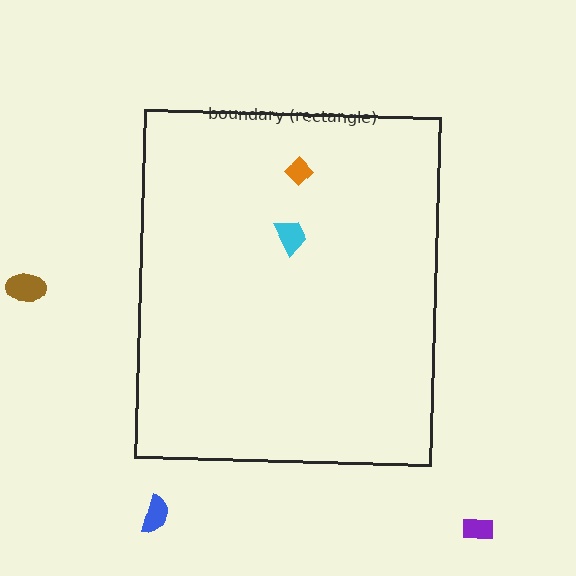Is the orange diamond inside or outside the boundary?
Inside.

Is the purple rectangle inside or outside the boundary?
Outside.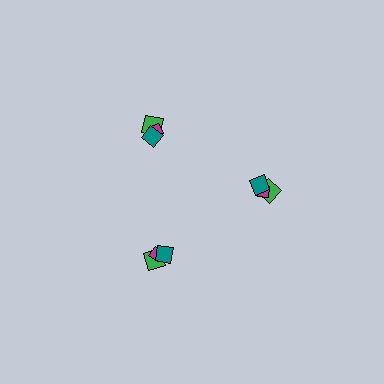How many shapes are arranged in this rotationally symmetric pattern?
There are 9 shapes, arranged in 3 groups of 3.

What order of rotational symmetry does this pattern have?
This pattern has 3-fold rotational symmetry.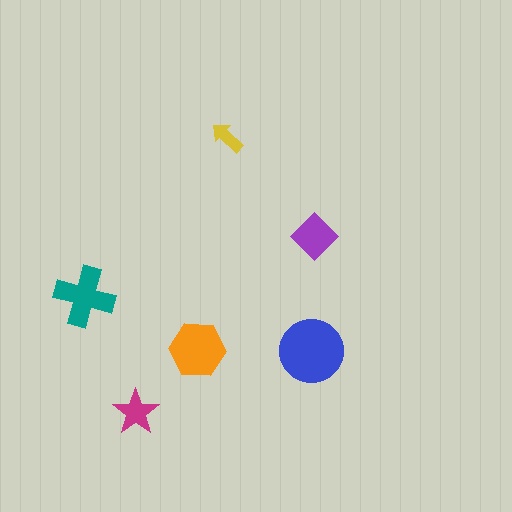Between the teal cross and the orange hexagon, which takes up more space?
The orange hexagon.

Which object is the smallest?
The yellow arrow.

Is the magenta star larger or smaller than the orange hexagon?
Smaller.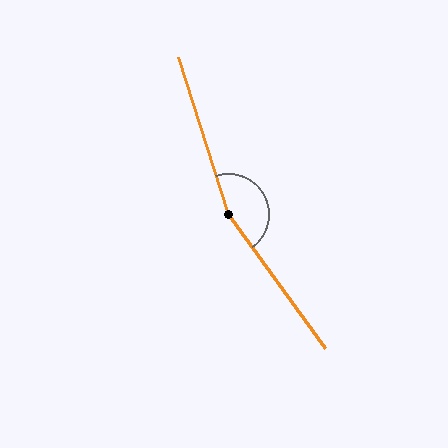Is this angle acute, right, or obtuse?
It is obtuse.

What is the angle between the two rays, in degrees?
Approximately 162 degrees.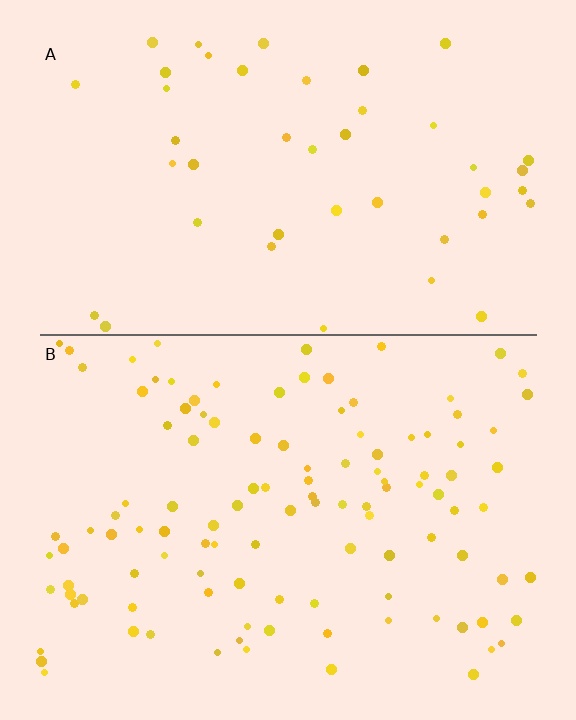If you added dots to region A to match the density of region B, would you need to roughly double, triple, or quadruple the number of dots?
Approximately triple.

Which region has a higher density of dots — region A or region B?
B (the bottom).